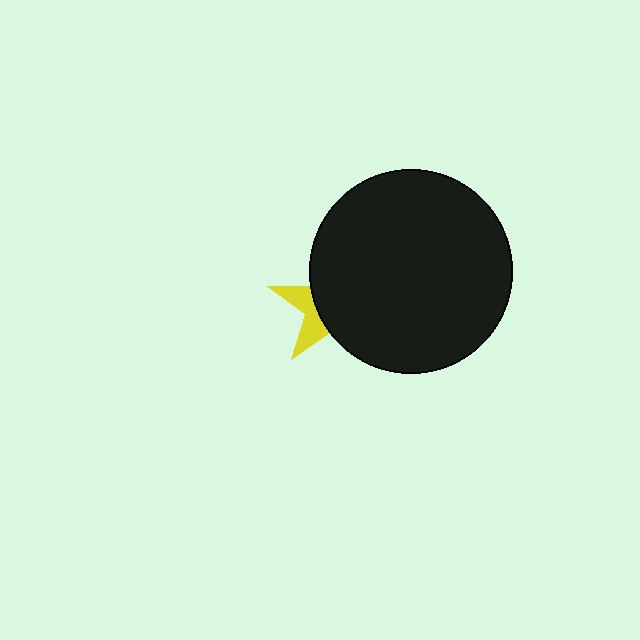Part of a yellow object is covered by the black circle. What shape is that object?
It is a star.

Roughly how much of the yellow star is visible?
A small part of it is visible (roughly 31%).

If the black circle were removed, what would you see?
You would see the complete yellow star.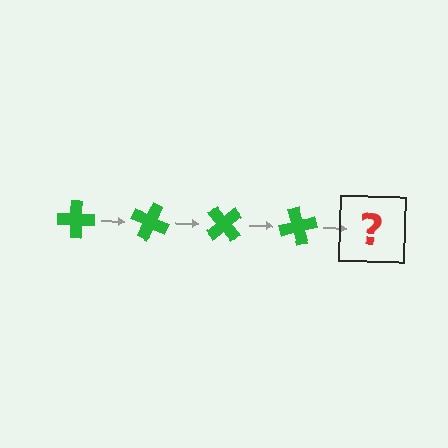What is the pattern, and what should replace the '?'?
The pattern is that the cross rotates 25 degrees each step. The '?' should be a green cross rotated 100 degrees.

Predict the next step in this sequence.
The next step is a green cross rotated 100 degrees.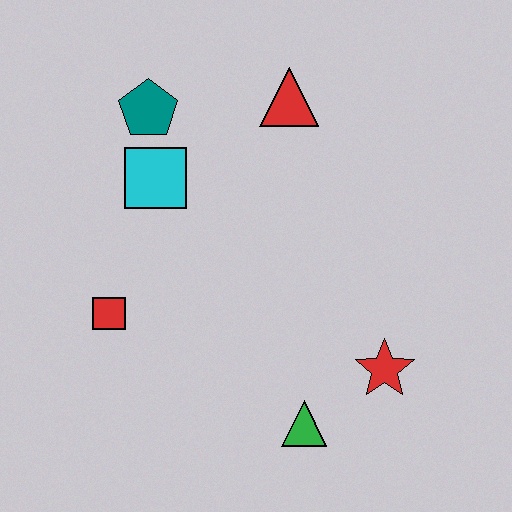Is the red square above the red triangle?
No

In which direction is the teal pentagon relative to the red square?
The teal pentagon is above the red square.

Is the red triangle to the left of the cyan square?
No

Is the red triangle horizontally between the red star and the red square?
Yes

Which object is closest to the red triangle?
The teal pentagon is closest to the red triangle.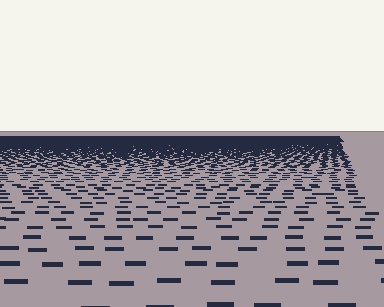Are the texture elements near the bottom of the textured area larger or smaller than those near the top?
Larger. Near the bottom, elements are closer to the viewer and appear at a bigger on-screen size.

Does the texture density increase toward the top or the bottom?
Density increases toward the top.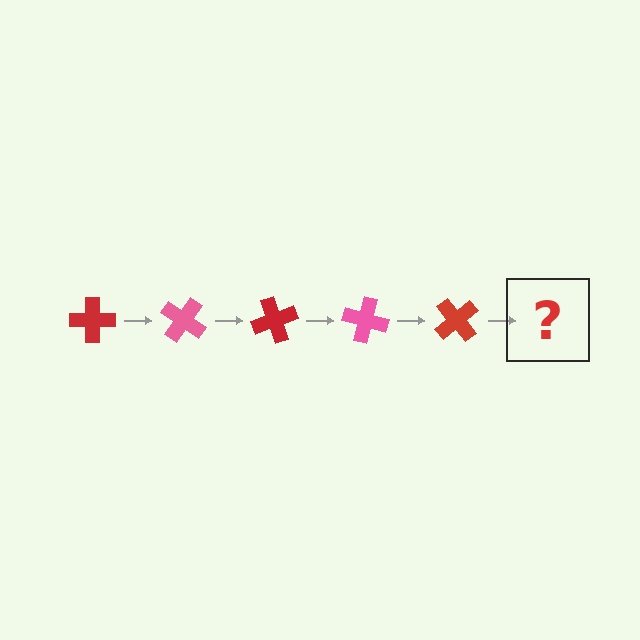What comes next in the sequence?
The next element should be a pink cross, rotated 175 degrees from the start.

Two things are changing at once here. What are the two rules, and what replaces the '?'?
The two rules are that it rotates 35 degrees each step and the color cycles through red and pink. The '?' should be a pink cross, rotated 175 degrees from the start.